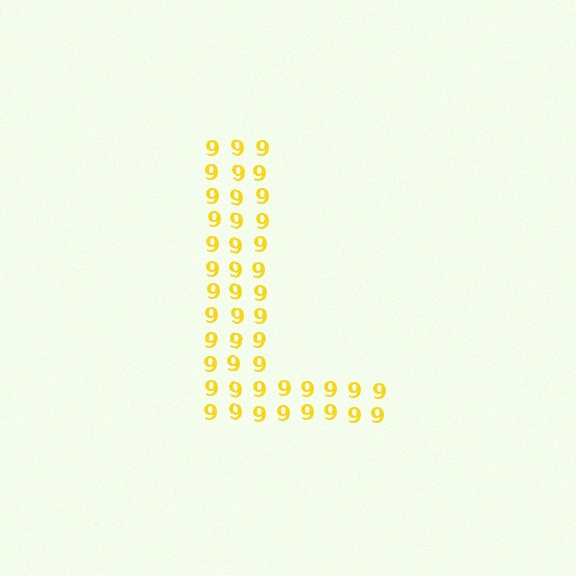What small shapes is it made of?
It is made of small digit 9's.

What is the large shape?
The large shape is the letter L.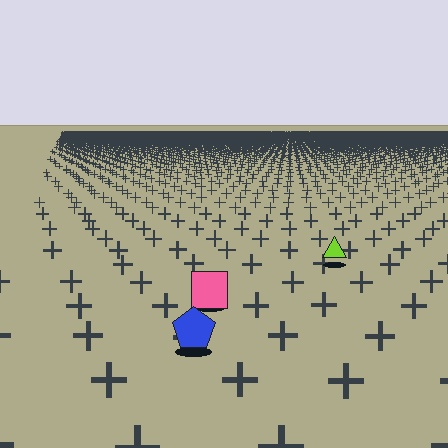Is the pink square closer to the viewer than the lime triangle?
Yes. The pink square is closer — you can tell from the texture gradient: the ground texture is coarser near it.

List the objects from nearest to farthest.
From nearest to farthest: the blue pentagon, the pink square, the lime triangle.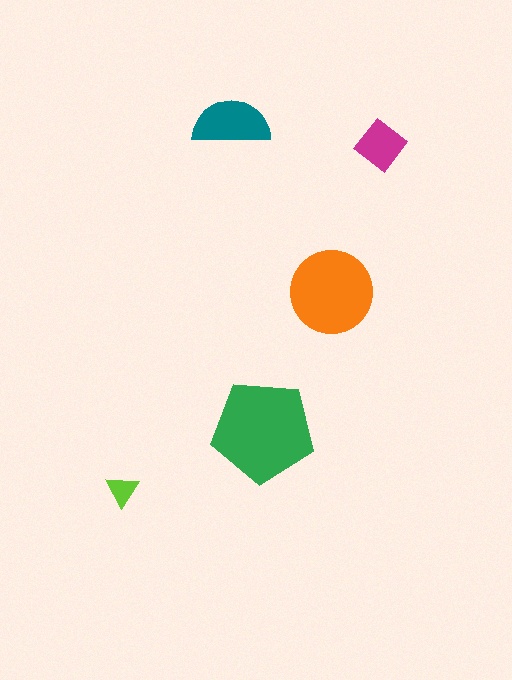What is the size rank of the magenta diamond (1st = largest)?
4th.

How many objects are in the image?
There are 5 objects in the image.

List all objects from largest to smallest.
The green pentagon, the orange circle, the teal semicircle, the magenta diamond, the lime triangle.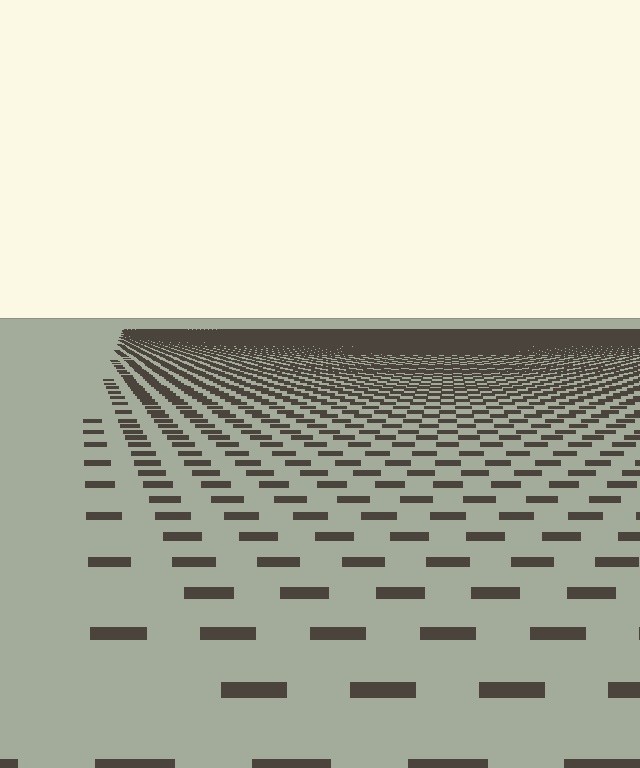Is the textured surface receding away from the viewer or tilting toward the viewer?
The surface is receding away from the viewer. Texture elements get smaller and denser toward the top.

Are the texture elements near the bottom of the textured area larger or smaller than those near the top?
Larger. Near the bottom, elements are closer to the viewer and appear at a bigger on-screen size.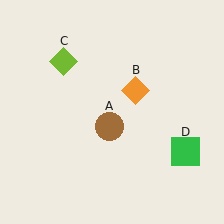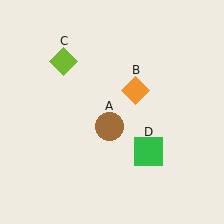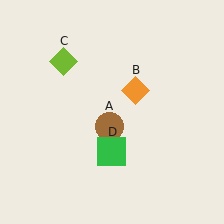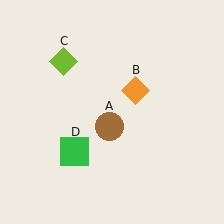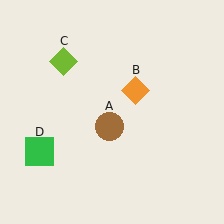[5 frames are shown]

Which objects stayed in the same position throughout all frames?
Brown circle (object A) and orange diamond (object B) and lime diamond (object C) remained stationary.